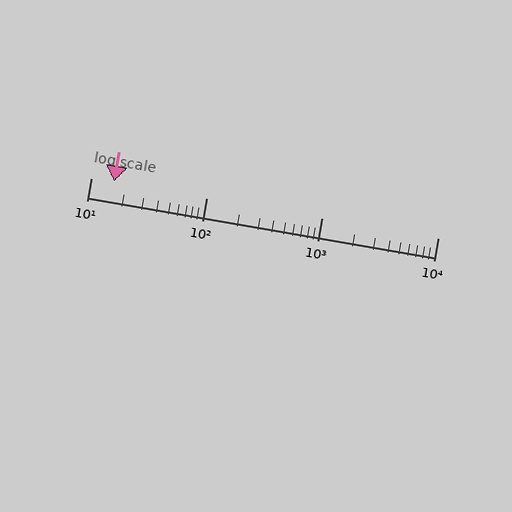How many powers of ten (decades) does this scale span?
The scale spans 3 decades, from 10 to 10000.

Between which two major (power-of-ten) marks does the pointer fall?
The pointer is between 10 and 100.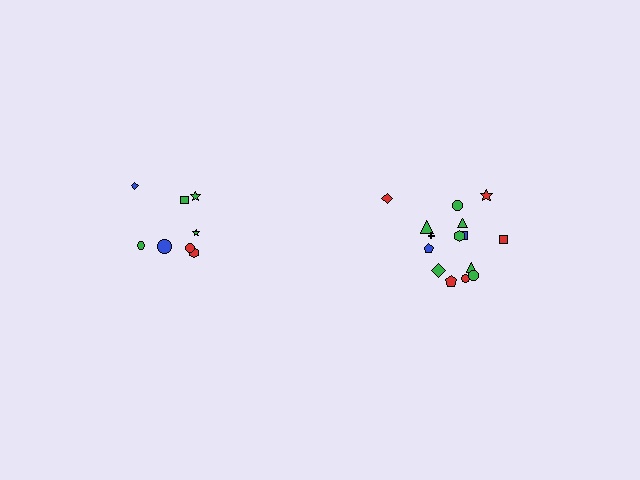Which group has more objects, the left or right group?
The right group.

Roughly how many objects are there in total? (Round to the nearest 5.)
Roughly 25 objects in total.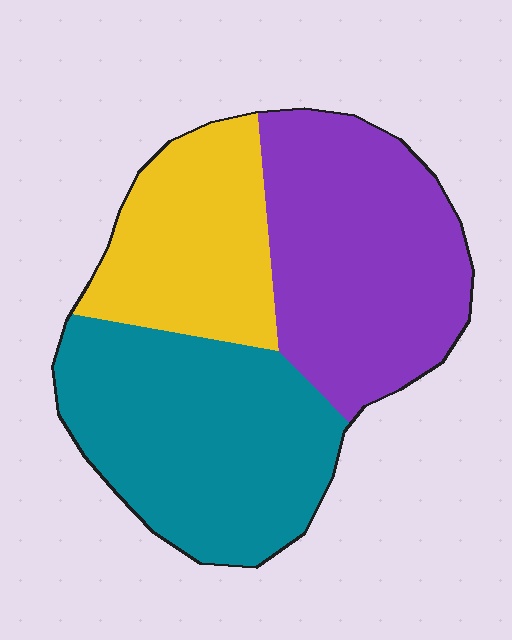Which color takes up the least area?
Yellow, at roughly 25%.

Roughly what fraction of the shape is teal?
Teal covers around 40% of the shape.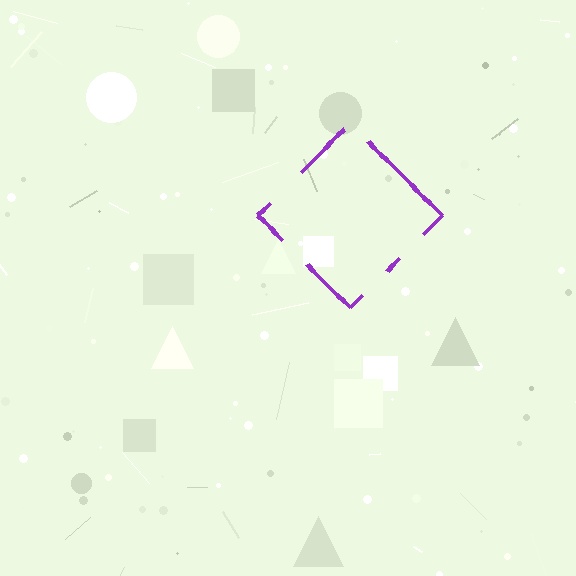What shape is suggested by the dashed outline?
The dashed outline suggests a diamond.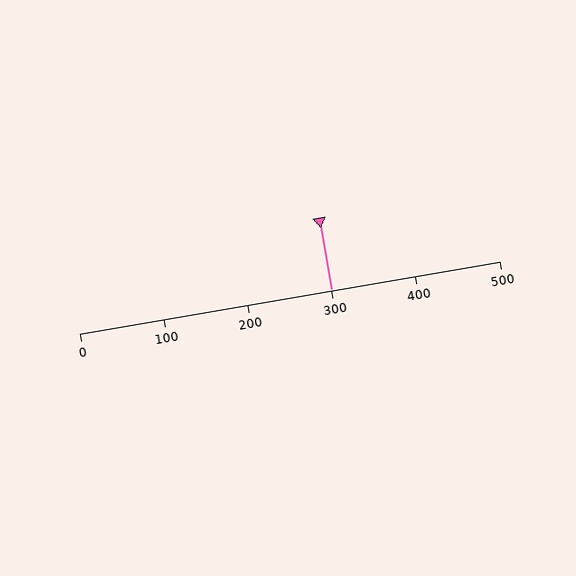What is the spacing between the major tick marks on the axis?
The major ticks are spaced 100 apart.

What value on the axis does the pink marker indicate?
The marker indicates approximately 300.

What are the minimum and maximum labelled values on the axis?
The axis runs from 0 to 500.